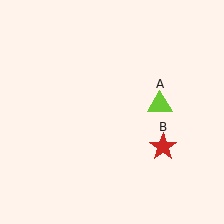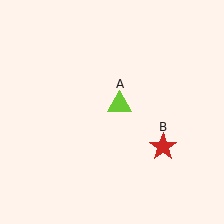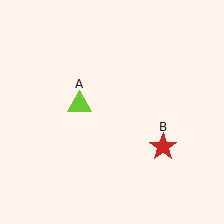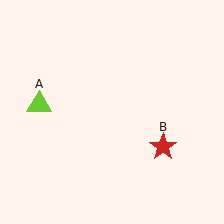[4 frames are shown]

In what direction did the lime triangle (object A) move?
The lime triangle (object A) moved left.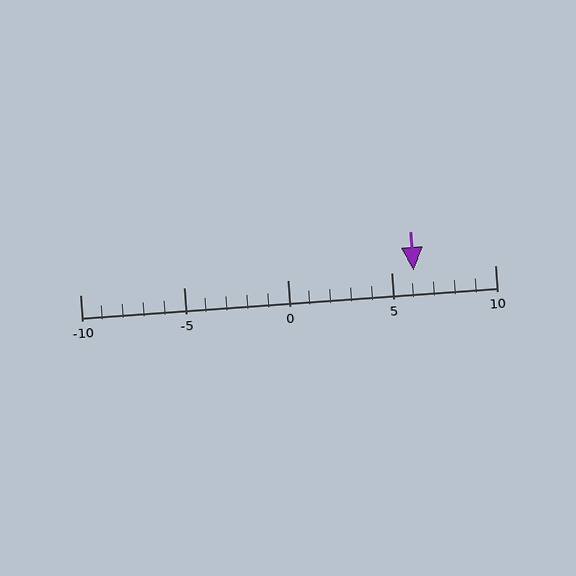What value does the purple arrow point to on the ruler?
The purple arrow points to approximately 6.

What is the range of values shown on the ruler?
The ruler shows values from -10 to 10.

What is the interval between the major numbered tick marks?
The major tick marks are spaced 5 units apart.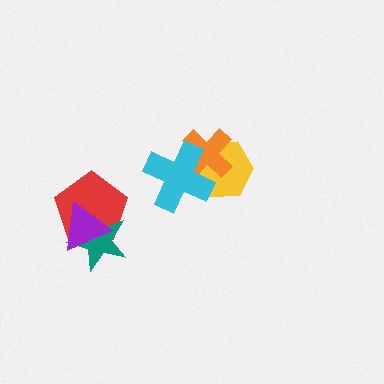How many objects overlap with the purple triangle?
2 objects overlap with the purple triangle.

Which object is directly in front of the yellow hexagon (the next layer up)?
The orange cross is directly in front of the yellow hexagon.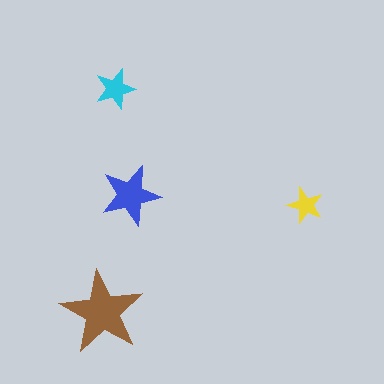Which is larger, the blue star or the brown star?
The brown one.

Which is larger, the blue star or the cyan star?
The blue one.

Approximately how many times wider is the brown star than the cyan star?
About 2 times wider.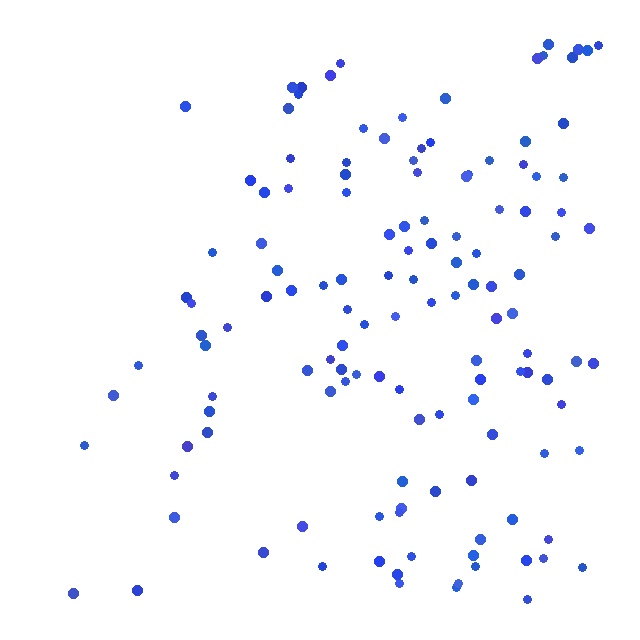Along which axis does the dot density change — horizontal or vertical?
Horizontal.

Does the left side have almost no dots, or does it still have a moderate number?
Still a moderate number, just noticeably fewer than the right.